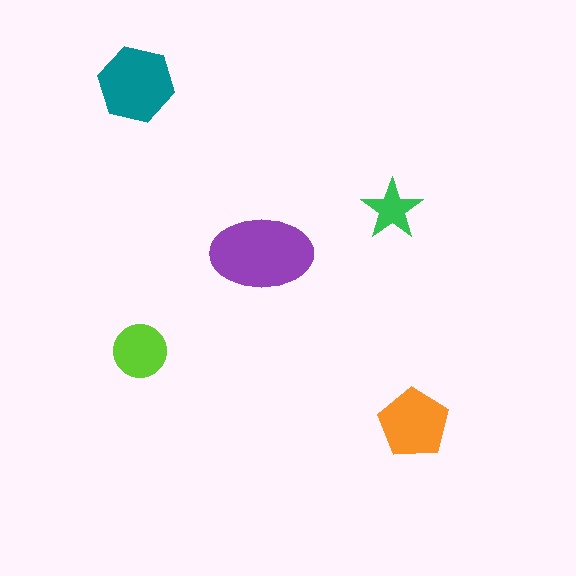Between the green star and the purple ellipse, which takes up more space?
The purple ellipse.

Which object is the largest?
The purple ellipse.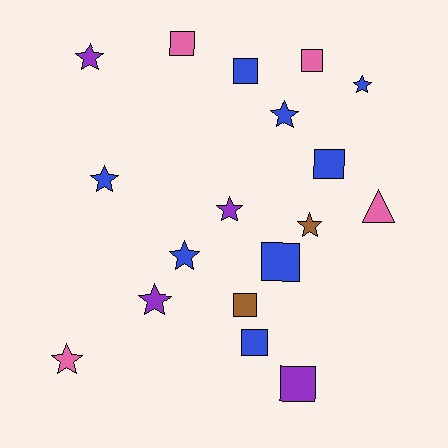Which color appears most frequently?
Blue, with 8 objects.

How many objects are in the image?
There are 18 objects.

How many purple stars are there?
There are 3 purple stars.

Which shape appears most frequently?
Star, with 9 objects.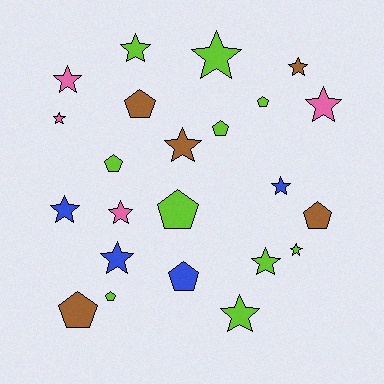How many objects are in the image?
There are 23 objects.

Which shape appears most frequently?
Star, with 14 objects.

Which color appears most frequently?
Lime, with 10 objects.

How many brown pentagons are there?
There are 3 brown pentagons.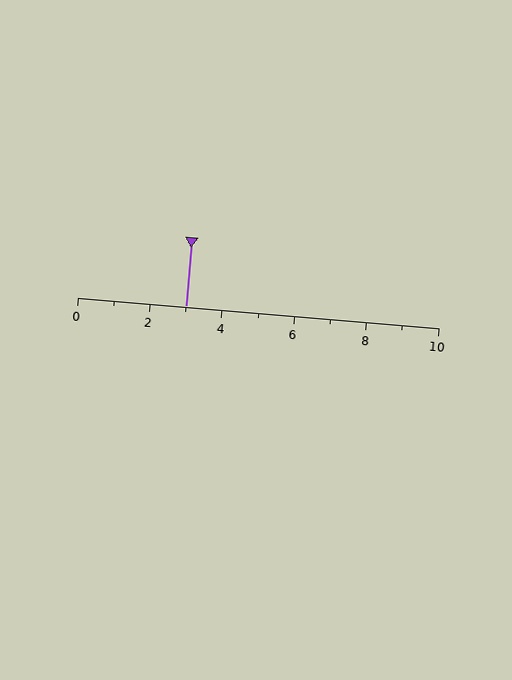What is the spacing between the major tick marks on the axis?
The major ticks are spaced 2 apart.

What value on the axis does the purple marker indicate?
The marker indicates approximately 3.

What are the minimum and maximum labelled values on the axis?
The axis runs from 0 to 10.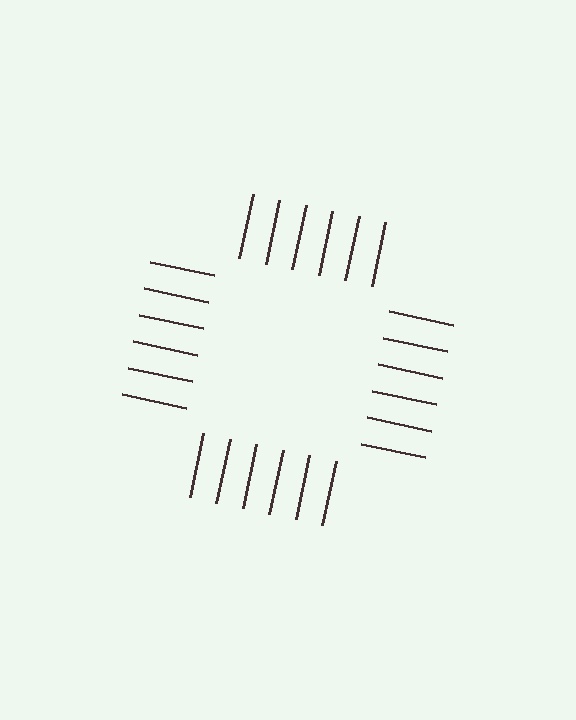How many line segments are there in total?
24 — 6 along each of the 4 edges.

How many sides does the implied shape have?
4 sides — the line-ends trace a square.